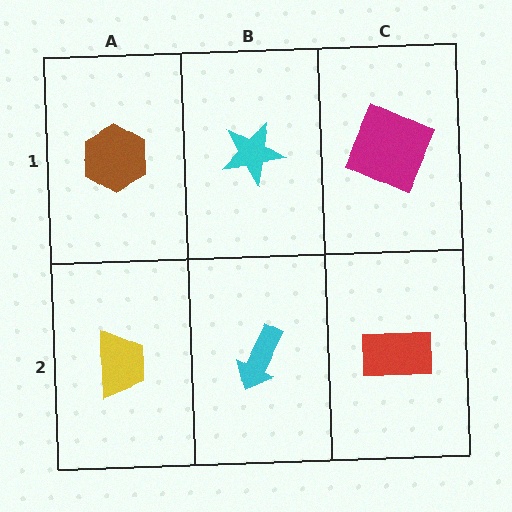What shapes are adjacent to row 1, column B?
A cyan arrow (row 2, column B), a brown hexagon (row 1, column A), a magenta square (row 1, column C).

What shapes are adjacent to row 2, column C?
A magenta square (row 1, column C), a cyan arrow (row 2, column B).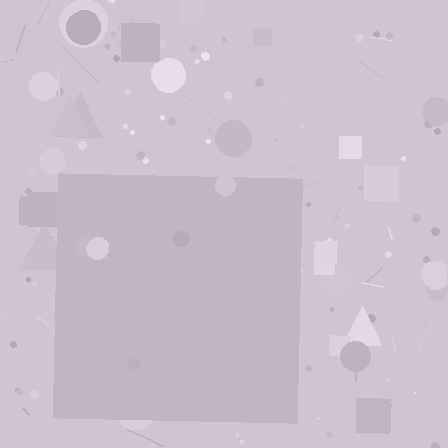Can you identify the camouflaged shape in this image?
The camouflaged shape is a square.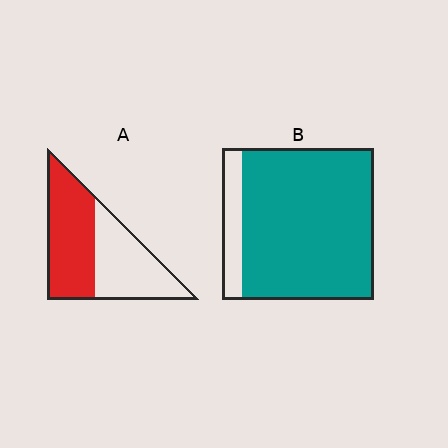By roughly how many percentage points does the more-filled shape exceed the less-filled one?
By roughly 35 percentage points (B over A).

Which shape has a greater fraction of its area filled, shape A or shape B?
Shape B.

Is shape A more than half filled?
Roughly half.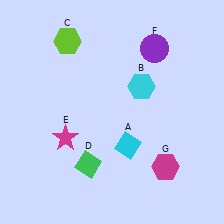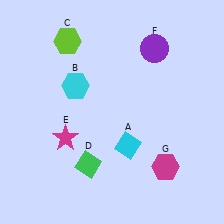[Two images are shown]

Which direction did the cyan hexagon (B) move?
The cyan hexagon (B) moved left.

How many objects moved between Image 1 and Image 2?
1 object moved between the two images.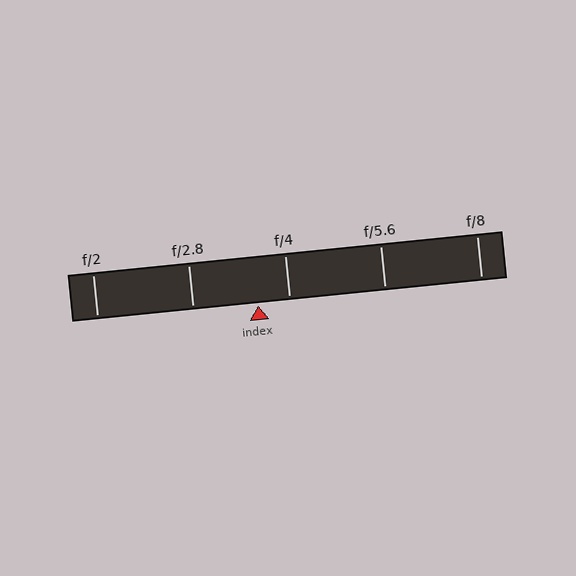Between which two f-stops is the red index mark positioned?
The index mark is between f/2.8 and f/4.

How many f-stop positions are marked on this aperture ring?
There are 5 f-stop positions marked.